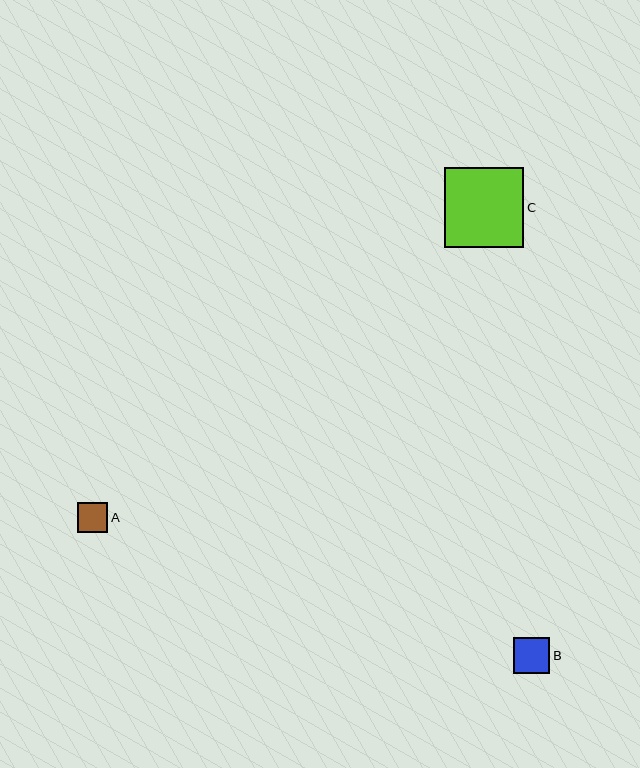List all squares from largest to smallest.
From largest to smallest: C, B, A.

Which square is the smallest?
Square A is the smallest with a size of approximately 30 pixels.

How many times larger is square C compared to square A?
Square C is approximately 2.7 times the size of square A.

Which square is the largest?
Square C is the largest with a size of approximately 80 pixels.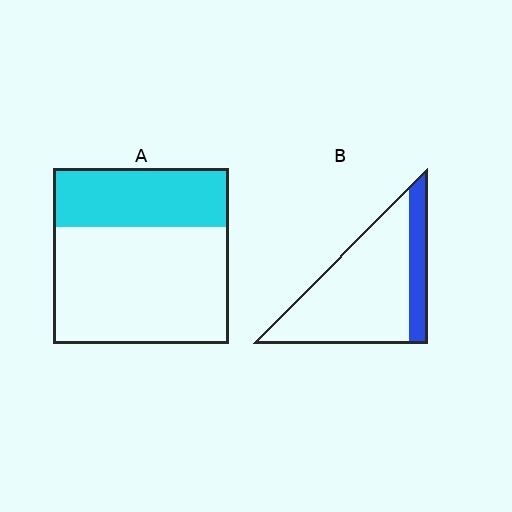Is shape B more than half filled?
No.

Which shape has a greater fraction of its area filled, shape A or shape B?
Shape A.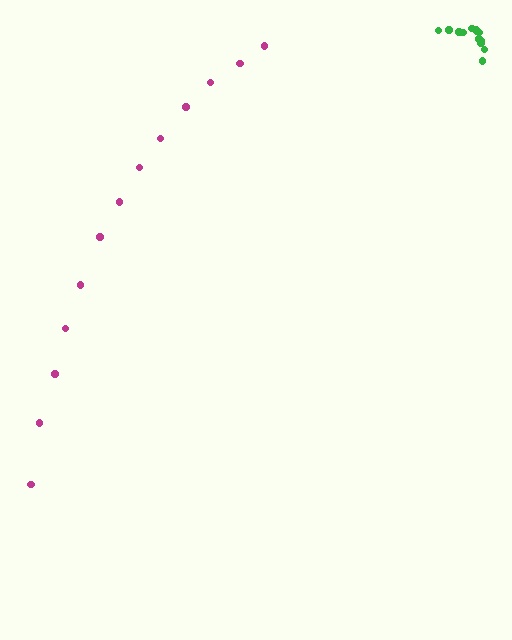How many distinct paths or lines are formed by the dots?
There are 2 distinct paths.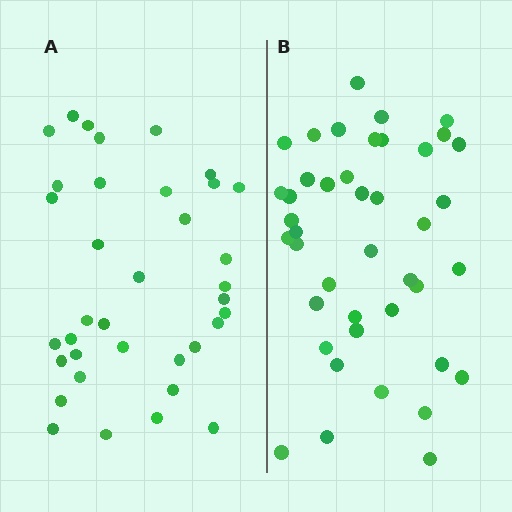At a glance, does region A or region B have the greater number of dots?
Region B (the right region) has more dots.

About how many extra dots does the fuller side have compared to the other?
Region B has about 6 more dots than region A.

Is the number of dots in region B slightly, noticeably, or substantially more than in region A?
Region B has only slightly more — the two regions are fairly close. The ratio is roughly 1.2 to 1.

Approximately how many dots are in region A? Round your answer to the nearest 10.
About 40 dots. (The exact count is 36, which rounds to 40.)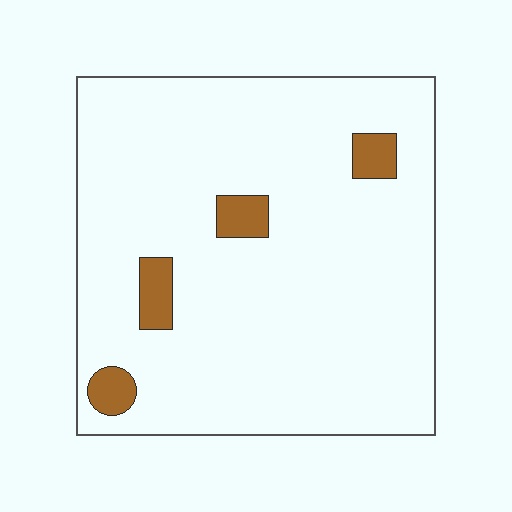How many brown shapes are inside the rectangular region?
4.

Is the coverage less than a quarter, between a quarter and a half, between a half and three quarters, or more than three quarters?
Less than a quarter.